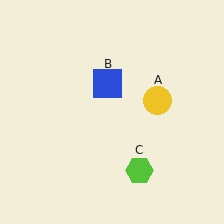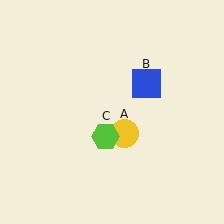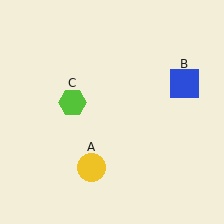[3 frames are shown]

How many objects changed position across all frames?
3 objects changed position: yellow circle (object A), blue square (object B), lime hexagon (object C).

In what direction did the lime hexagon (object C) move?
The lime hexagon (object C) moved up and to the left.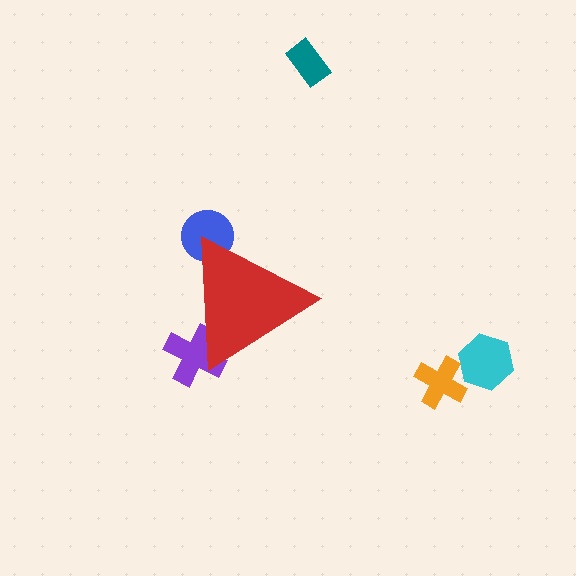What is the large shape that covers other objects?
A red triangle.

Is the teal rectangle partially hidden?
No, the teal rectangle is fully visible.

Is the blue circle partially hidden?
Yes, the blue circle is partially hidden behind the red triangle.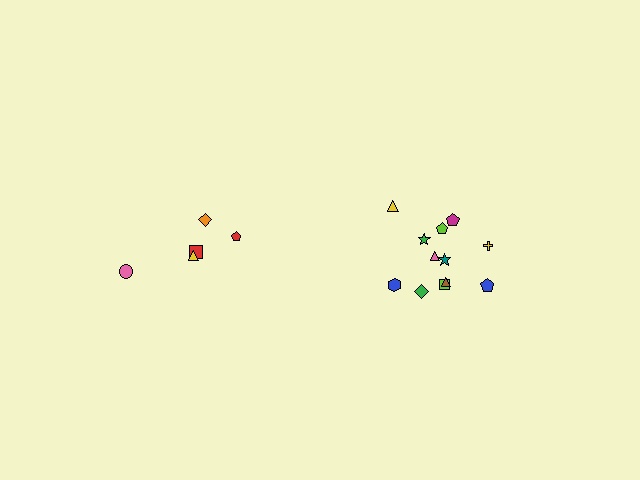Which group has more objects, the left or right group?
The right group.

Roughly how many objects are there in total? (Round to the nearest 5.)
Roughly 15 objects in total.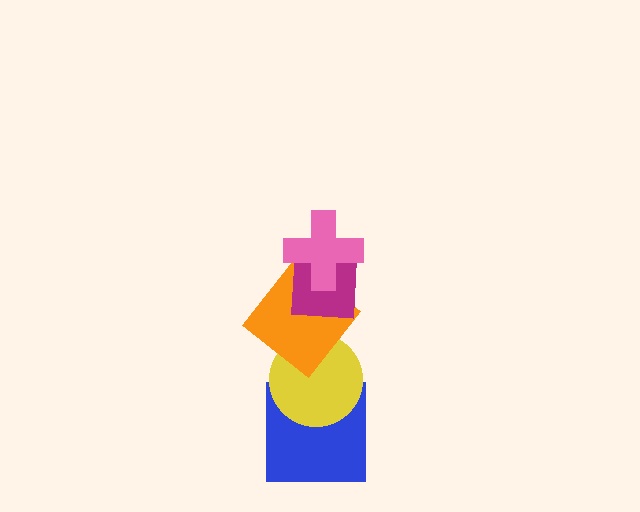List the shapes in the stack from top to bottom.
From top to bottom: the pink cross, the magenta square, the orange diamond, the yellow circle, the blue square.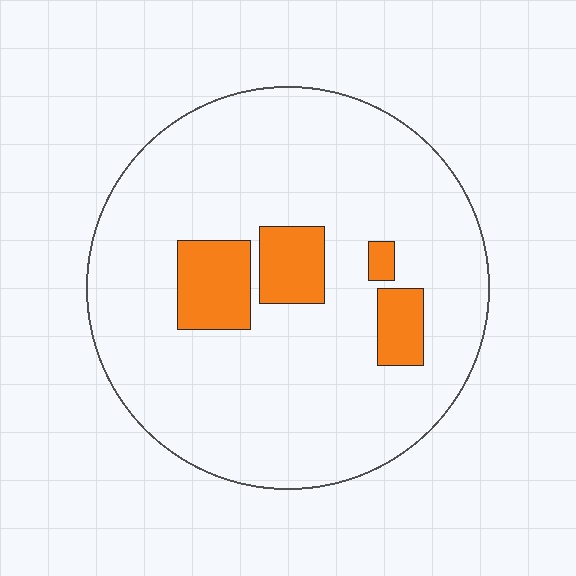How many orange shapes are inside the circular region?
4.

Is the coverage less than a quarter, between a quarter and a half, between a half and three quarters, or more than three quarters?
Less than a quarter.